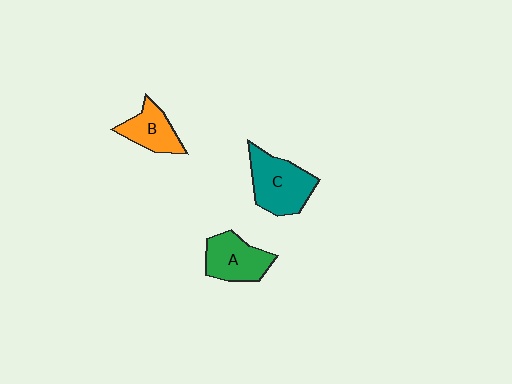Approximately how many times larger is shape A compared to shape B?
Approximately 1.2 times.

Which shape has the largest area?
Shape C (teal).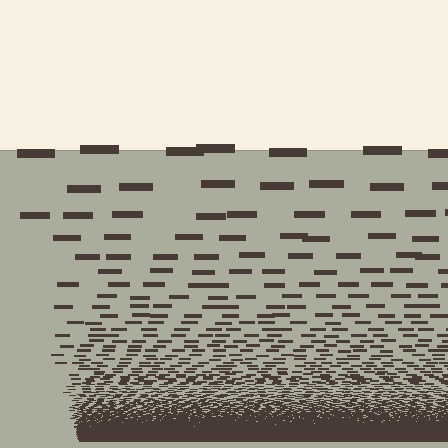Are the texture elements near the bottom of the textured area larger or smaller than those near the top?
Smaller. The gradient is inverted — elements near the bottom are smaller and denser.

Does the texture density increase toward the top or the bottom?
Density increases toward the bottom.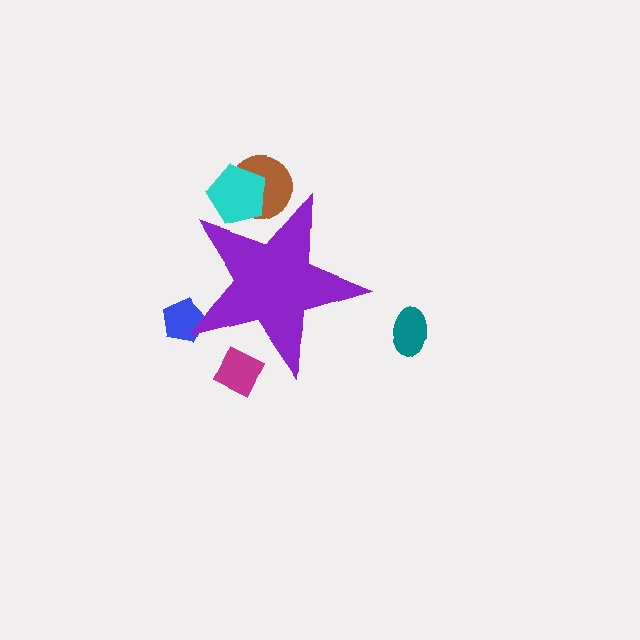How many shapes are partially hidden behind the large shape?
4 shapes are partially hidden.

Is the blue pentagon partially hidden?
Yes, the blue pentagon is partially hidden behind the purple star.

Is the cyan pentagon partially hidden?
Yes, the cyan pentagon is partially hidden behind the purple star.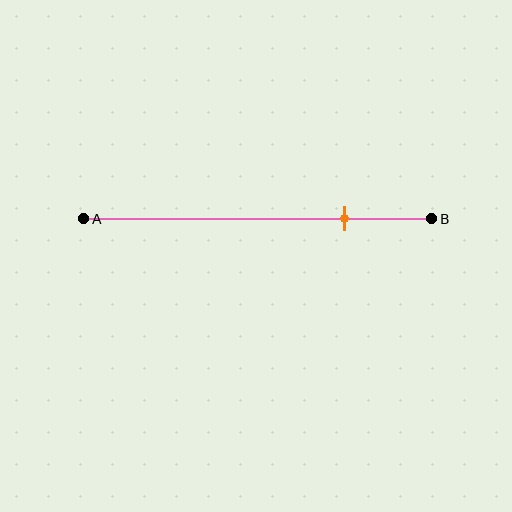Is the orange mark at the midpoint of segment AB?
No, the mark is at about 75% from A, not at the 50% midpoint.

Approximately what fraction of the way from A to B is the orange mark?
The orange mark is approximately 75% of the way from A to B.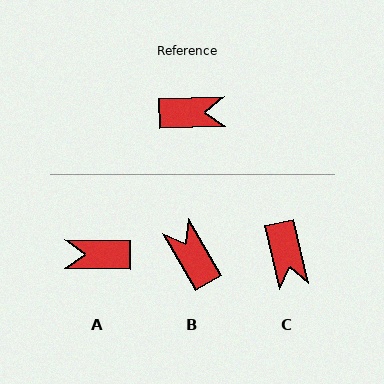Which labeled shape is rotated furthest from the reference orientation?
A, about 178 degrees away.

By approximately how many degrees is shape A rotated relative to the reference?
Approximately 178 degrees counter-clockwise.